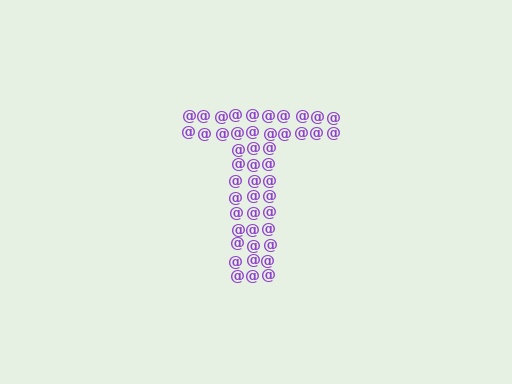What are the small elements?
The small elements are at signs.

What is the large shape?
The large shape is the letter T.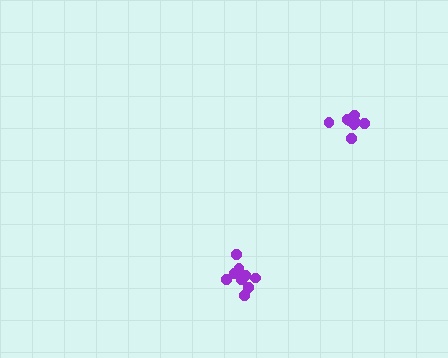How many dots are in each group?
Group 1: 10 dots, Group 2: 9 dots (19 total).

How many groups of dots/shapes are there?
There are 2 groups.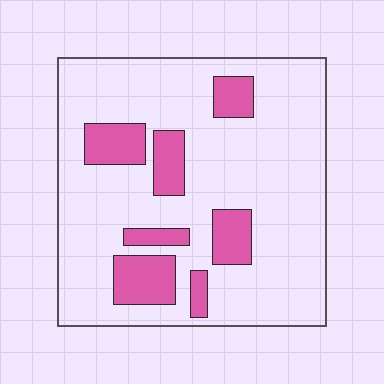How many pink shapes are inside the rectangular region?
7.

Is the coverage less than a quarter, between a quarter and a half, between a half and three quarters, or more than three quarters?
Less than a quarter.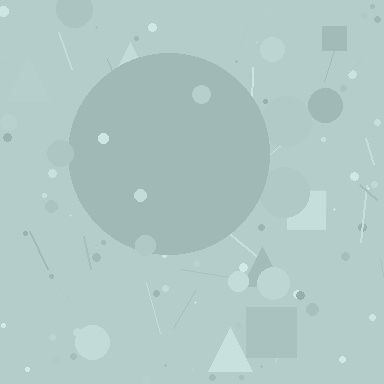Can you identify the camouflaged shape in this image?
The camouflaged shape is a circle.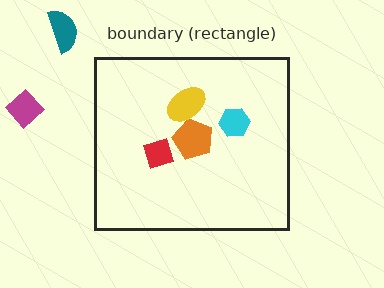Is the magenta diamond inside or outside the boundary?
Outside.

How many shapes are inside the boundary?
4 inside, 2 outside.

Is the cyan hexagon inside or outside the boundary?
Inside.